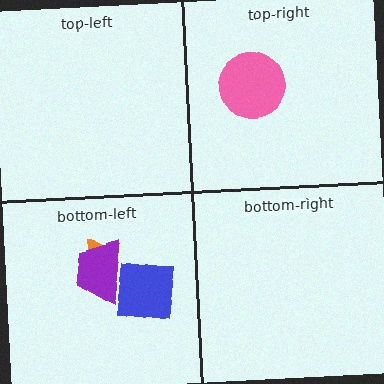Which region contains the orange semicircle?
The bottom-left region.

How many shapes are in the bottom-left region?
3.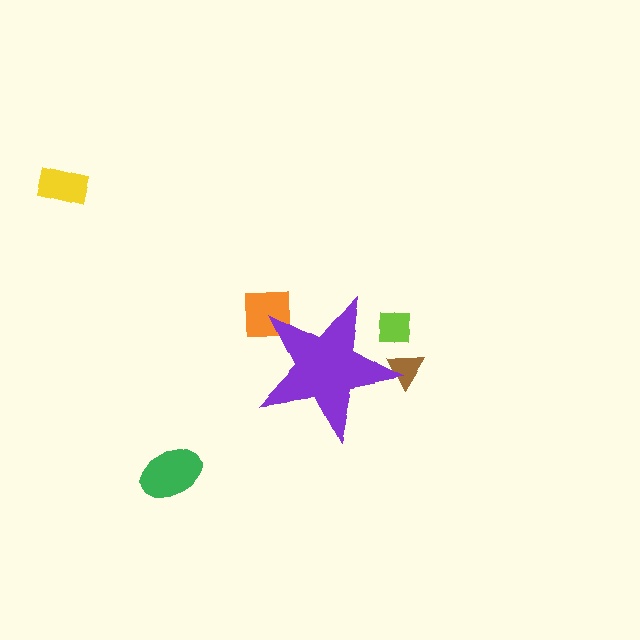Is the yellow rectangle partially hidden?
No, the yellow rectangle is fully visible.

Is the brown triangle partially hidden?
Yes, the brown triangle is partially hidden behind the purple star.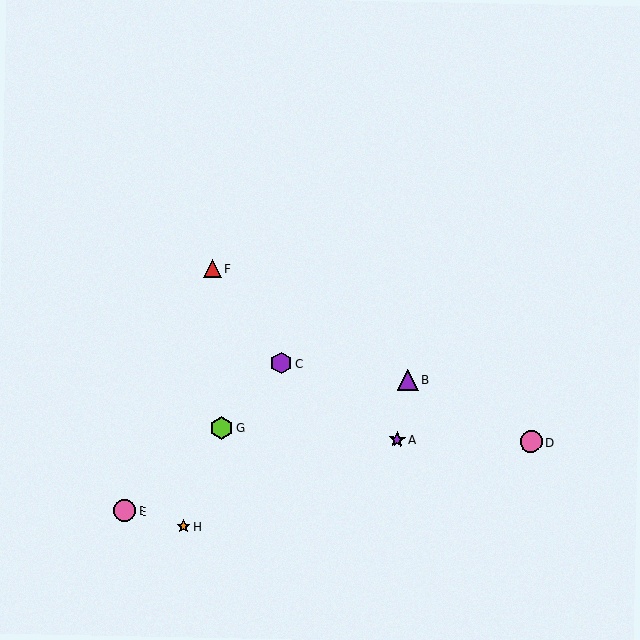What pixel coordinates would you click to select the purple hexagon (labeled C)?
Click at (281, 363) to select the purple hexagon C.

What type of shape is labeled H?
Shape H is an orange star.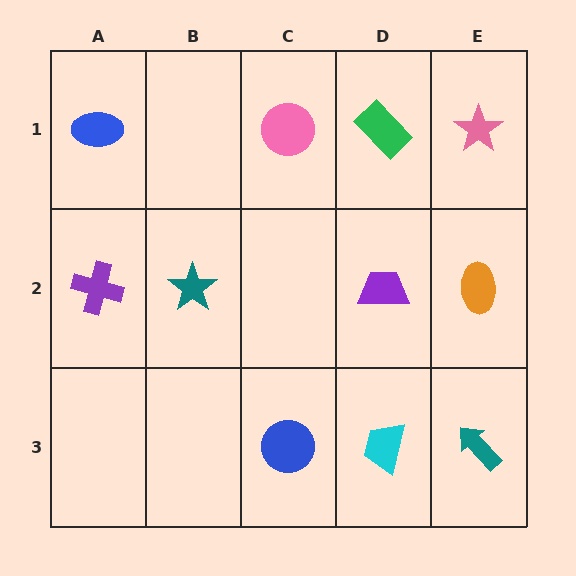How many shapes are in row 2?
4 shapes.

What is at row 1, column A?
A blue ellipse.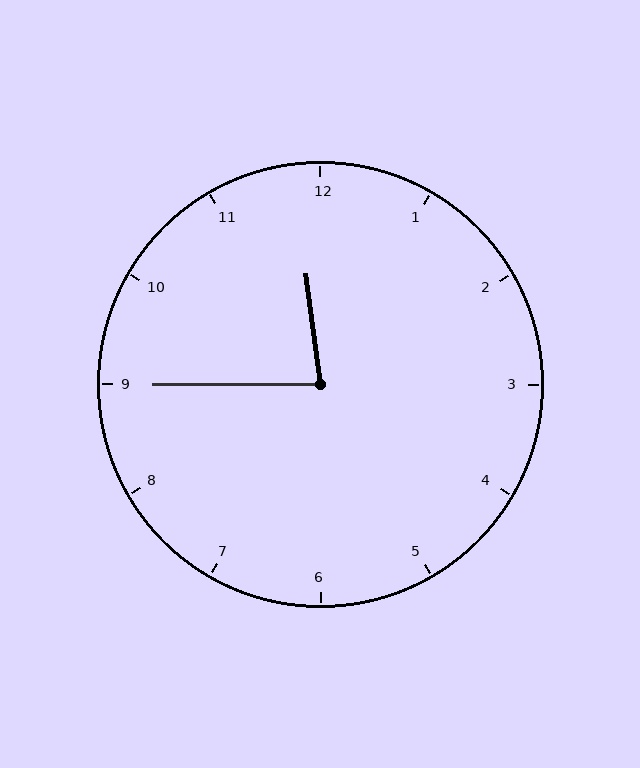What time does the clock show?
11:45.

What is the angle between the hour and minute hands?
Approximately 82 degrees.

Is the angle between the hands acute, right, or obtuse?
It is acute.